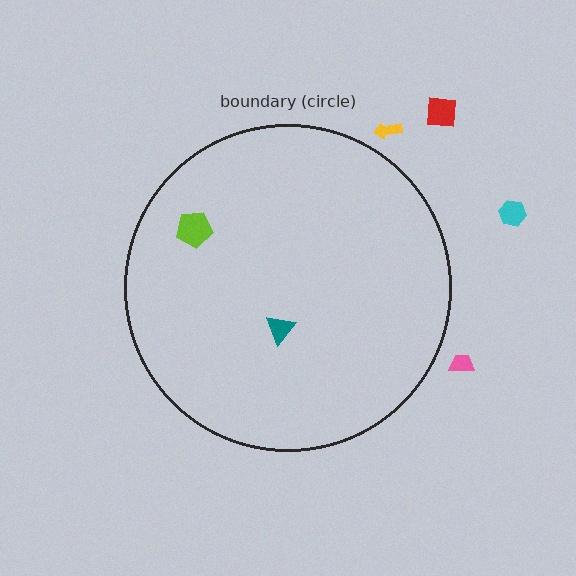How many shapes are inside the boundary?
2 inside, 4 outside.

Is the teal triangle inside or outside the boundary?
Inside.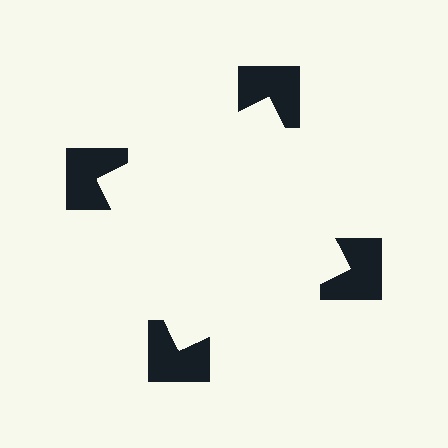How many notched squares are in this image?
There are 4 — one at each vertex of the illusory square.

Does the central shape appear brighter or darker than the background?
It typically appears slightly brighter than the background, even though no actual brightness change is drawn.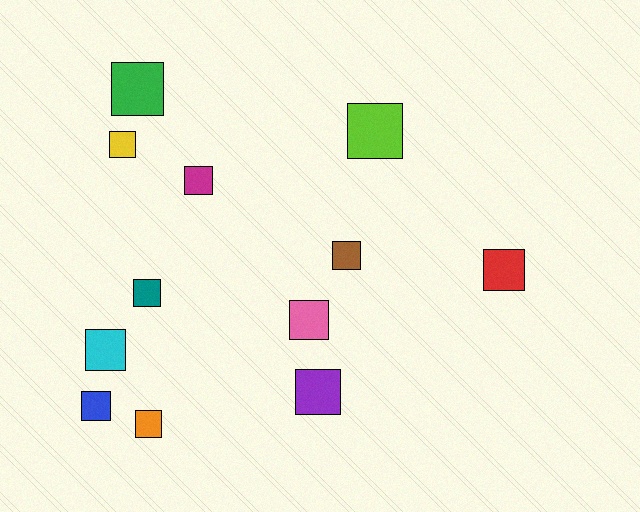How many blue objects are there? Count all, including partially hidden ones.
There is 1 blue object.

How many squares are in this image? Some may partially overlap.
There are 12 squares.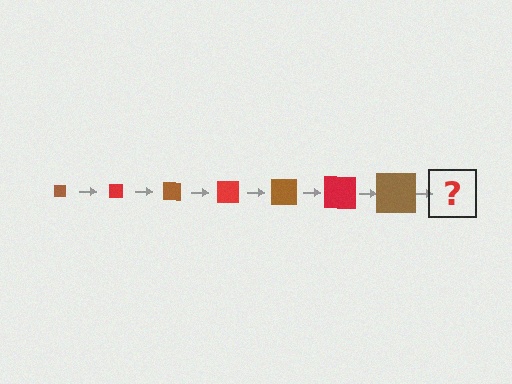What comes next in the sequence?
The next element should be a red square, larger than the previous one.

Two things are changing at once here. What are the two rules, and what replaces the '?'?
The two rules are that the square grows larger each step and the color cycles through brown and red. The '?' should be a red square, larger than the previous one.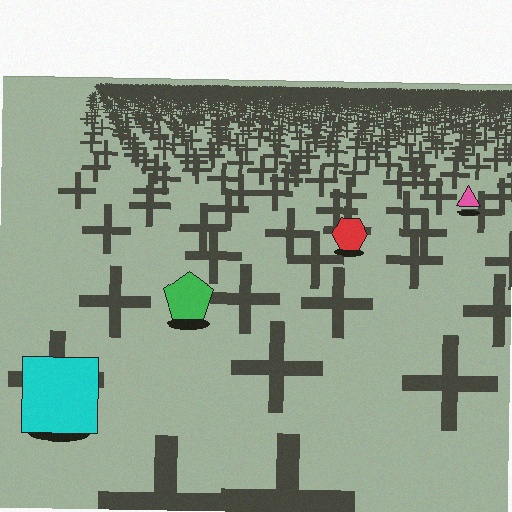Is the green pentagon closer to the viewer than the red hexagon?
Yes. The green pentagon is closer — you can tell from the texture gradient: the ground texture is coarser near it.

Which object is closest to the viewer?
The cyan square is closest. The texture marks near it are larger and more spread out.